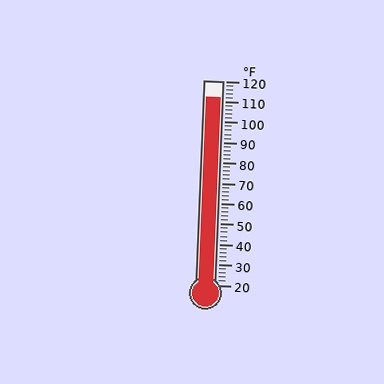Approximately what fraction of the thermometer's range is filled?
The thermometer is filled to approximately 90% of its range.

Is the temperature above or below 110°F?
The temperature is above 110°F.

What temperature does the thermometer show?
The thermometer shows approximately 112°F.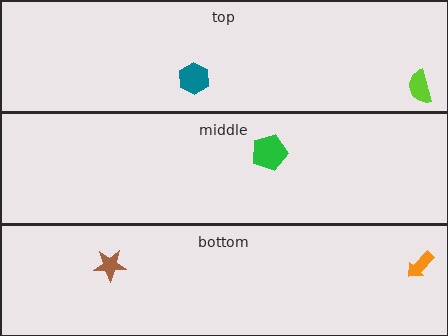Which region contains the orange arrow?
The bottom region.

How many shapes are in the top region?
2.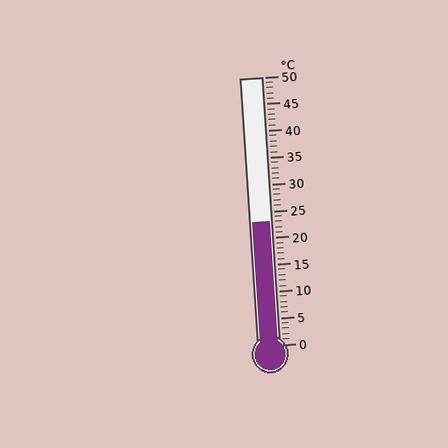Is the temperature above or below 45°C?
The temperature is below 45°C.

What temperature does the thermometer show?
The thermometer shows approximately 23°C.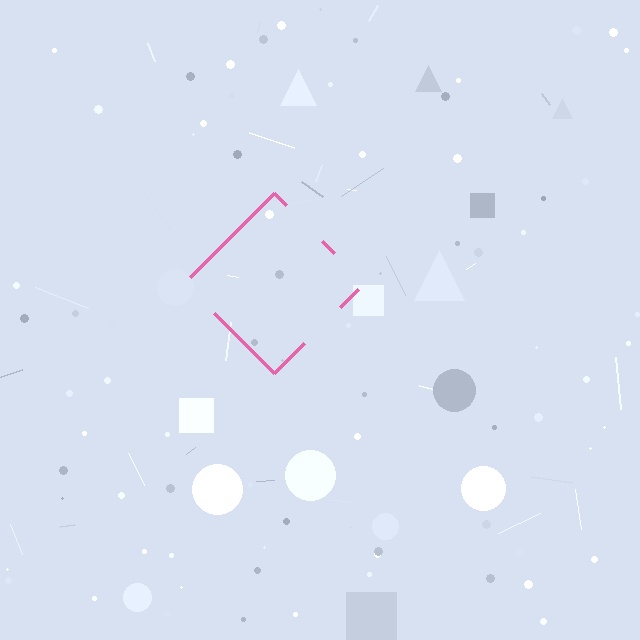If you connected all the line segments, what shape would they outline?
They would outline a diamond.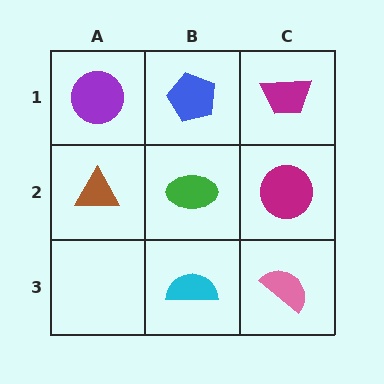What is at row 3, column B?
A cyan semicircle.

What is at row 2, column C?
A magenta circle.